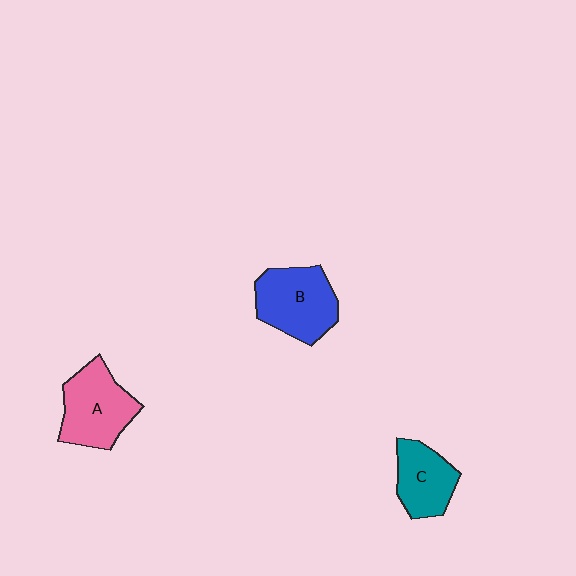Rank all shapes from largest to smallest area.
From largest to smallest: B (blue), A (pink), C (teal).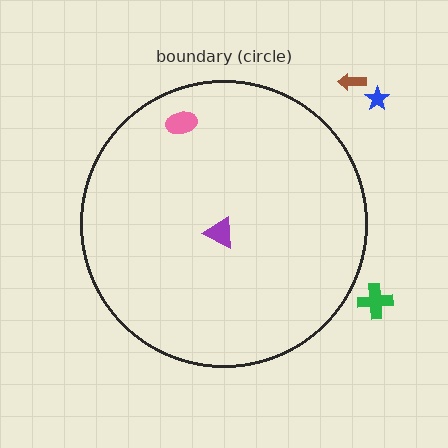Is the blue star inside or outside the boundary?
Outside.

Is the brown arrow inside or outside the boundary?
Outside.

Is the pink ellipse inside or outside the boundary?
Inside.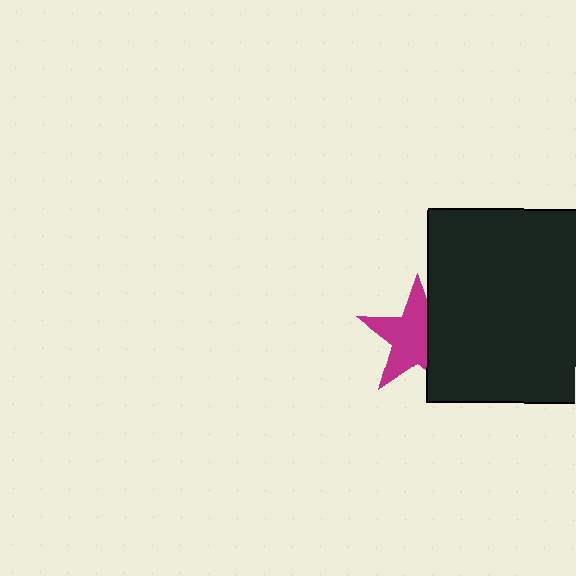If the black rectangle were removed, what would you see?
You would see the complete magenta star.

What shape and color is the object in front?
The object in front is a black rectangle.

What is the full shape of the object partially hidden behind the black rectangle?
The partially hidden object is a magenta star.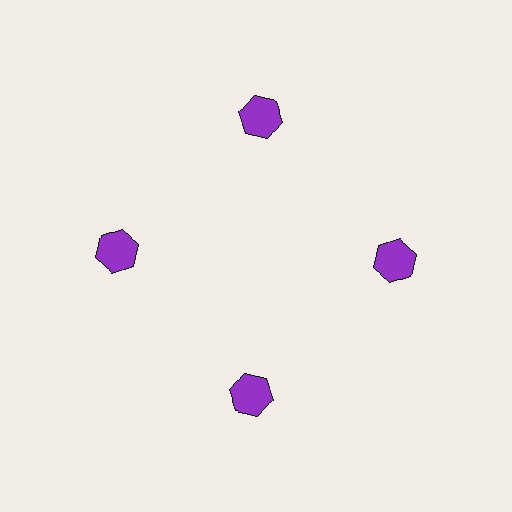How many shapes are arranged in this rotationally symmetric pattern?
There are 4 shapes, arranged in 4 groups of 1.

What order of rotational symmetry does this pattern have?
This pattern has 4-fold rotational symmetry.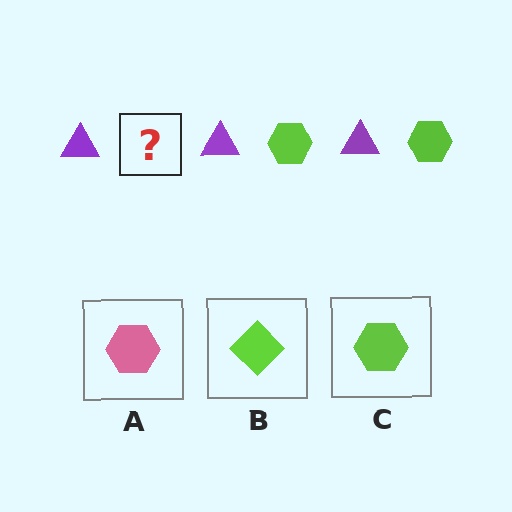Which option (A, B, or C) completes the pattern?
C.